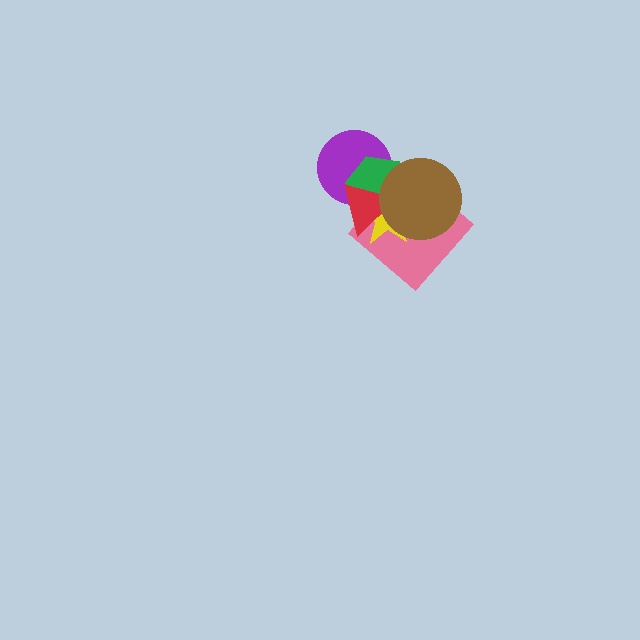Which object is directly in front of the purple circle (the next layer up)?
The green hexagon is directly in front of the purple circle.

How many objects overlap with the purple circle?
3 objects overlap with the purple circle.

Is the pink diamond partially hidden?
Yes, it is partially covered by another shape.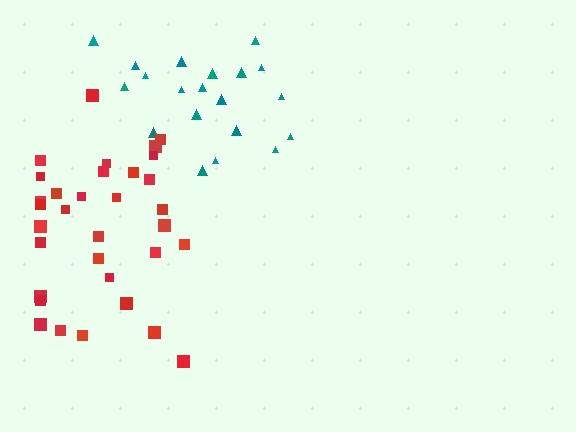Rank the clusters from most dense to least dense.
teal, red.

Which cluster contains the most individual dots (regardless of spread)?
Red (33).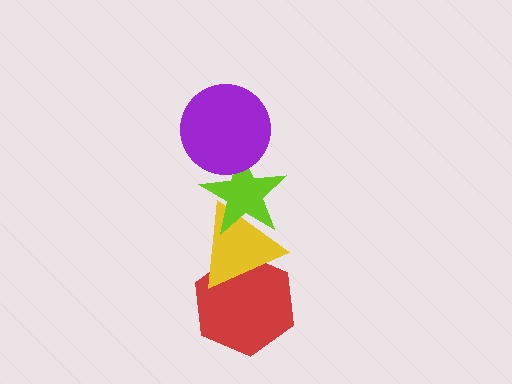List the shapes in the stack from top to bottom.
From top to bottom: the purple circle, the lime star, the yellow triangle, the red hexagon.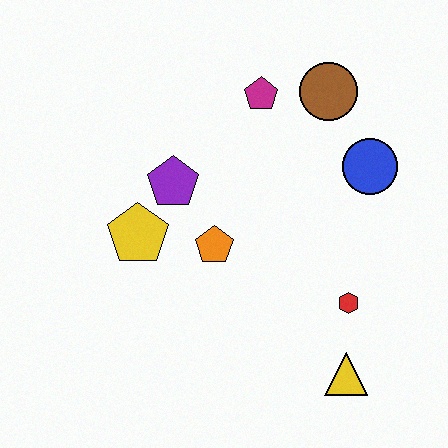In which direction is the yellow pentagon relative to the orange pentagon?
The yellow pentagon is to the left of the orange pentagon.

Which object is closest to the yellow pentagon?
The purple pentagon is closest to the yellow pentagon.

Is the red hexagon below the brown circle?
Yes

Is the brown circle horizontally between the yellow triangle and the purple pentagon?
Yes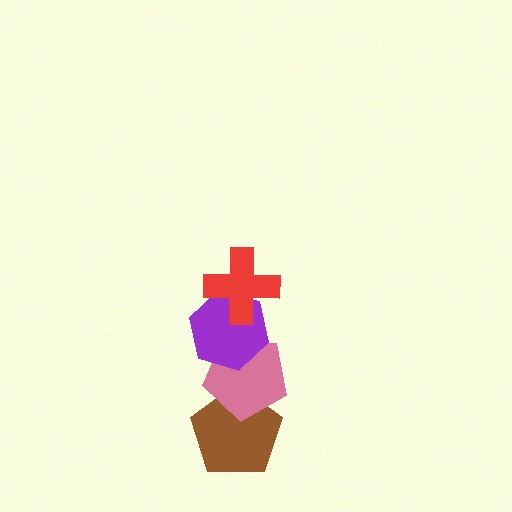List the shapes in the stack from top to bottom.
From top to bottom: the red cross, the purple hexagon, the pink pentagon, the brown pentagon.